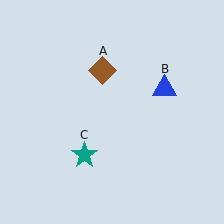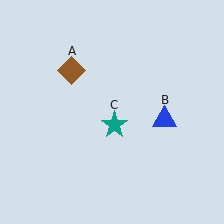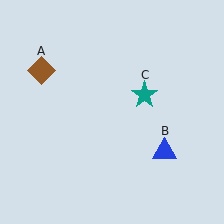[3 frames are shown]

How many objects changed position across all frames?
3 objects changed position: brown diamond (object A), blue triangle (object B), teal star (object C).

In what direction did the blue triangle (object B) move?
The blue triangle (object B) moved down.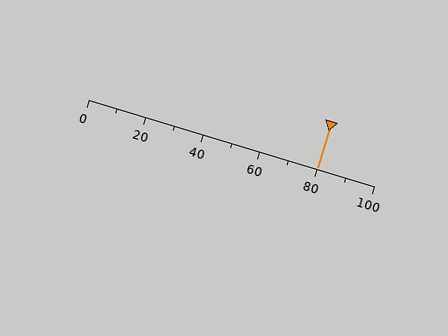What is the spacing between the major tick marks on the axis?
The major ticks are spaced 20 apart.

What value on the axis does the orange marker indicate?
The marker indicates approximately 80.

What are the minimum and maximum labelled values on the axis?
The axis runs from 0 to 100.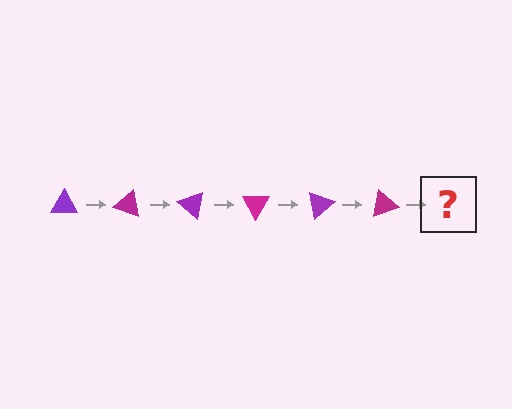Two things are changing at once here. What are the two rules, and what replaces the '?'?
The two rules are that it rotates 20 degrees each step and the color cycles through purple and magenta. The '?' should be a purple triangle, rotated 120 degrees from the start.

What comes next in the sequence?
The next element should be a purple triangle, rotated 120 degrees from the start.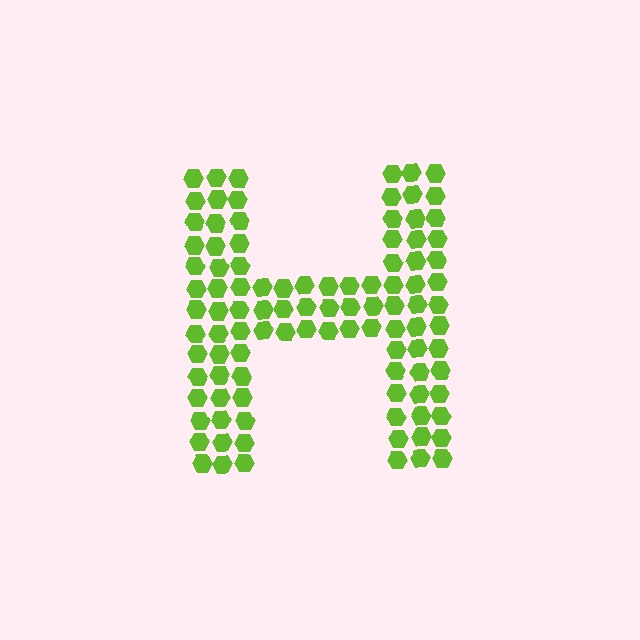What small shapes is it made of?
It is made of small hexagons.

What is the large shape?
The large shape is the letter H.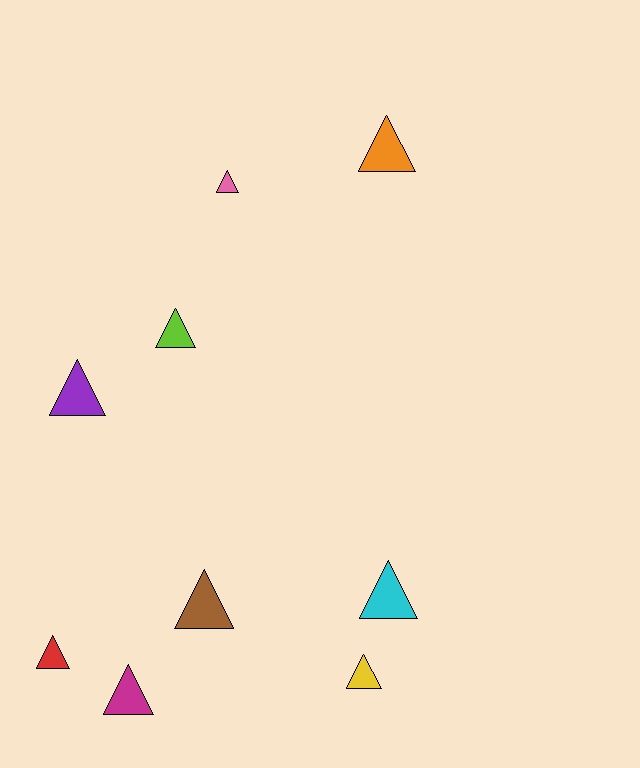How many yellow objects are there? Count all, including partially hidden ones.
There is 1 yellow object.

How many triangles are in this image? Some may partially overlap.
There are 9 triangles.